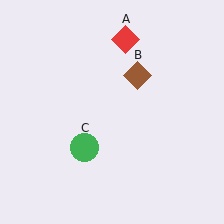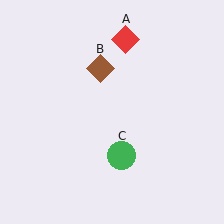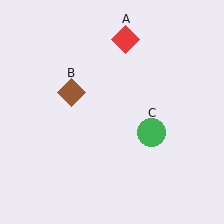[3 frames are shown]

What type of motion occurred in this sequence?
The brown diamond (object B), green circle (object C) rotated counterclockwise around the center of the scene.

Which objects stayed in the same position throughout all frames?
Red diamond (object A) remained stationary.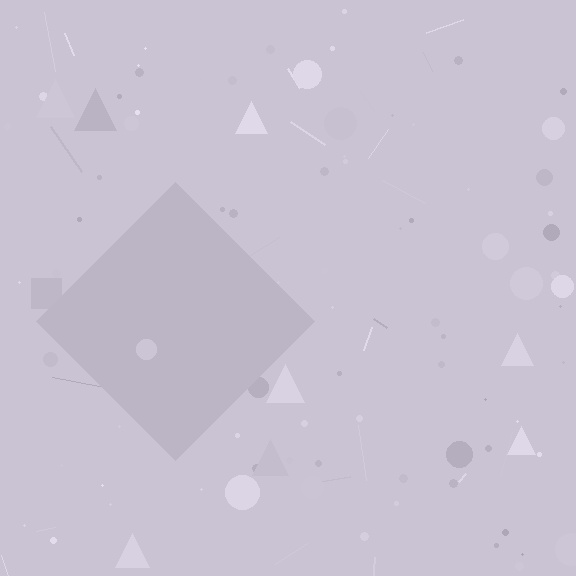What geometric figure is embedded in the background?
A diamond is embedded in the background.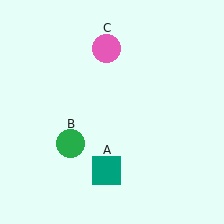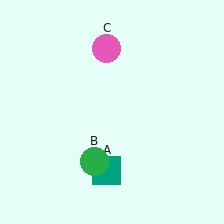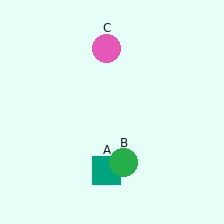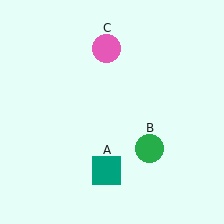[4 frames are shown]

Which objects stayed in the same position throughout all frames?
Teal square (object A) and pink circle (object C) remained stationary.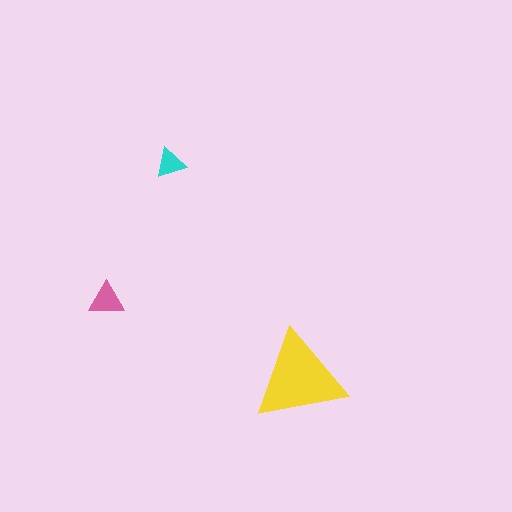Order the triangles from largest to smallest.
the yellow one, the pink one, the cyan one.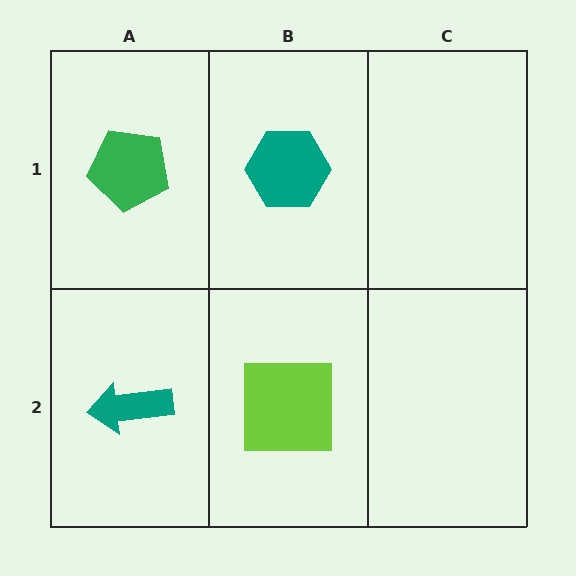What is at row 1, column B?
A teal hexagon.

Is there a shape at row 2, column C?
No, that cell is empty.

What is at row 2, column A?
A teal arrow.